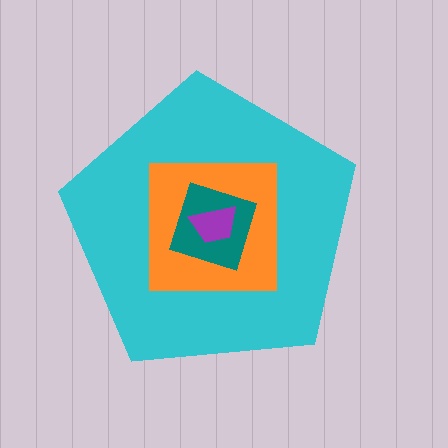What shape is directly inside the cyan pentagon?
The orange square.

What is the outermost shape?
The cyan pentagon.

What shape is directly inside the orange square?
The teal diamond.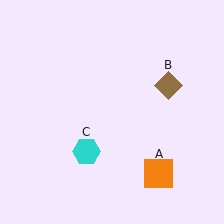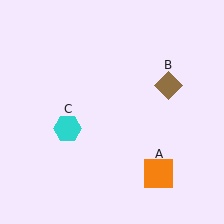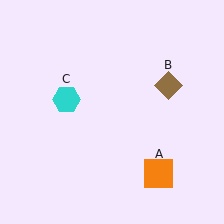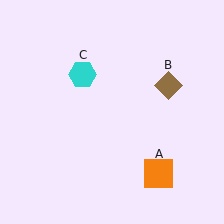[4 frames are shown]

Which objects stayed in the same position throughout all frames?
Orange square (object A) and brown diamond (object B) remained stationary.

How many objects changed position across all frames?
1 object changed position: cyan hexagon (object C).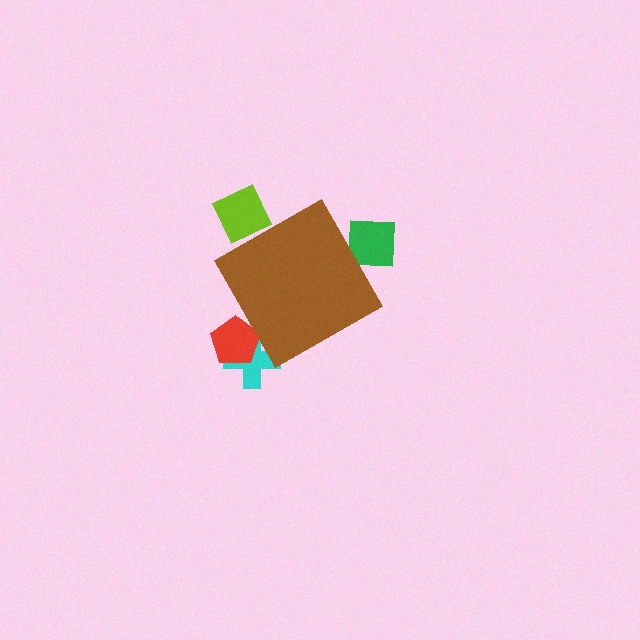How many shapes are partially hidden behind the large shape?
4 shapes are partially hidden.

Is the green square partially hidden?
Yes, the green square is partially hidden behind the brown diamond.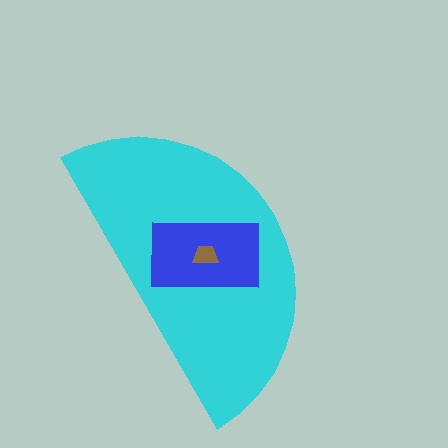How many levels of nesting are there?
3.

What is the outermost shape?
The cyan semicircle.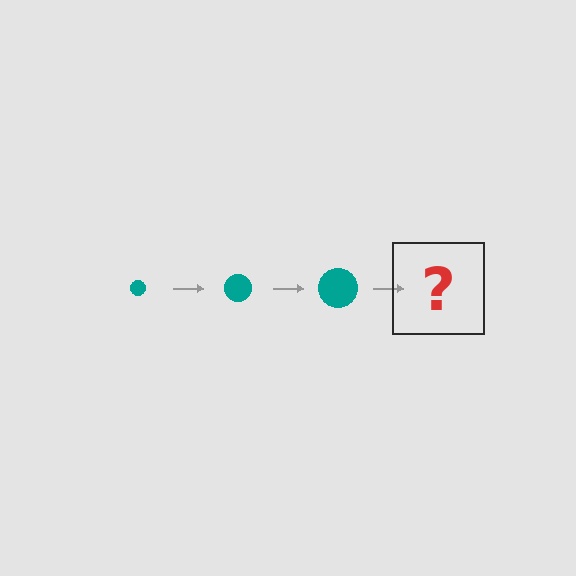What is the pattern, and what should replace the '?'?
The pattern is that the circle gets progressively larger each step. The '?' should be a teal circle, larger than the previous one.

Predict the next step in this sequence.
The next step is a teal circle, larger than the previous one.